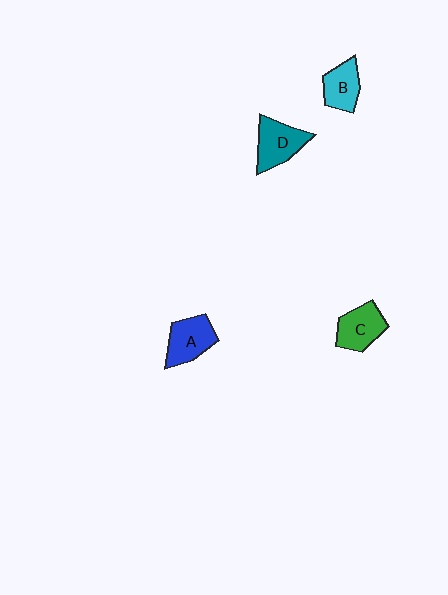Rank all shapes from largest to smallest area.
From largest to smallest: D (teal), A (blue), C (green), B (cyan).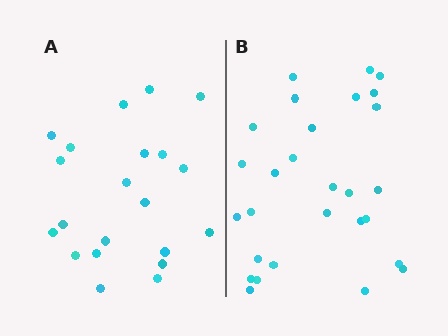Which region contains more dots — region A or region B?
Region B (the right region) has more dots.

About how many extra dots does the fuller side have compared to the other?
Region B has roughly 8 or so more dots than region A.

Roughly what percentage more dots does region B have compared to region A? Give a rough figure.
About 35% more.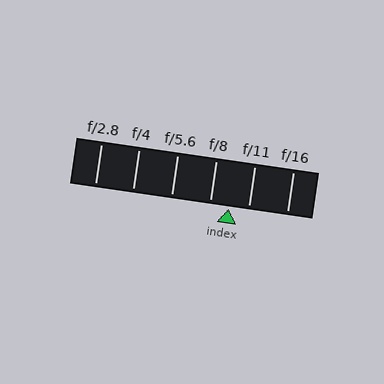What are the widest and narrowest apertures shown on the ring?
The widest aperture shown is f/2.8 and the narrowest is f/16.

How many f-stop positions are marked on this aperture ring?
There are 6 f-stop positions marked.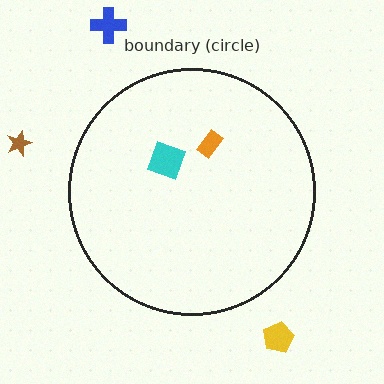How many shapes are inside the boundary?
2 inside, 3 outside.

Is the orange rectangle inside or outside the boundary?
Inside.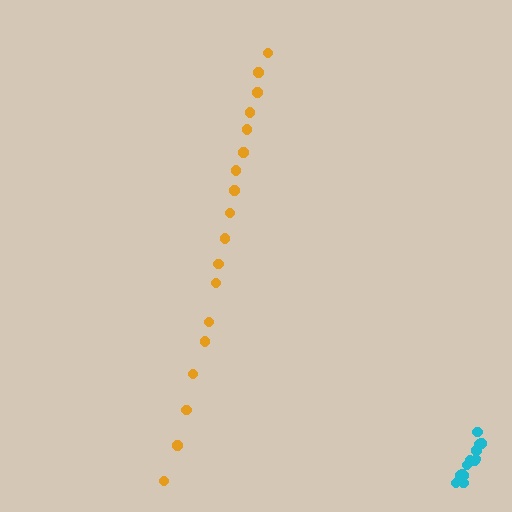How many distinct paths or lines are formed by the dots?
There are 2 distinct paths.